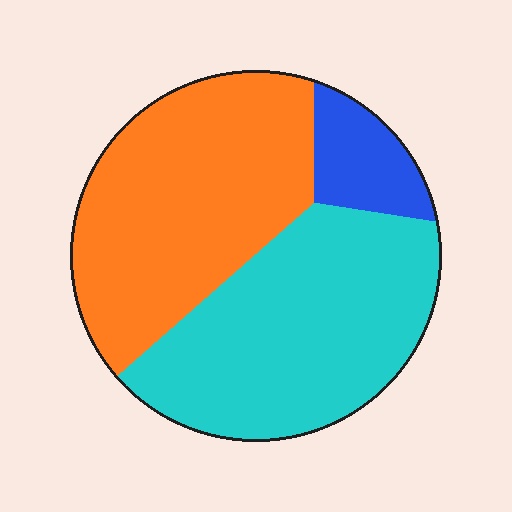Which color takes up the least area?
Blue, at roughly 10%.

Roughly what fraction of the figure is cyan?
Cyan covers about 45% of the figure.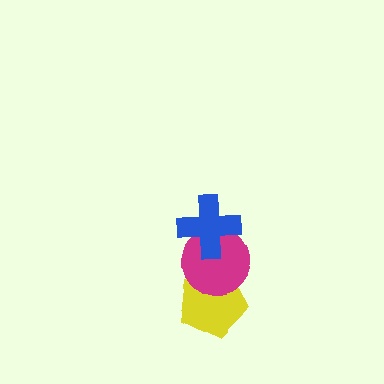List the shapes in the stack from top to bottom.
From top to bottom: the blue cross, the magenta circle, the yellow pentagon.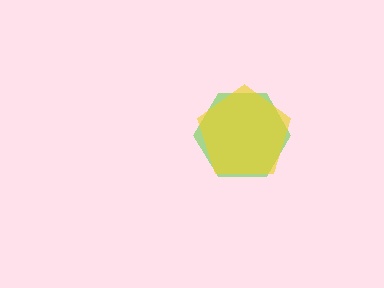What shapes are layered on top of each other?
The layered shapes are: a lime hexagon, a yellow pentagon.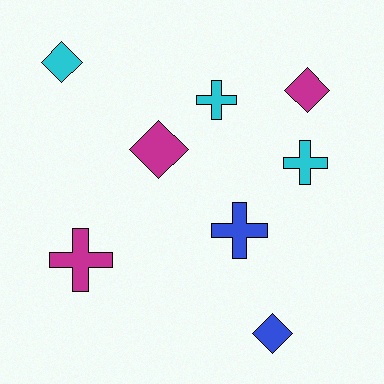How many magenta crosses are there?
There is 1 magenta cross.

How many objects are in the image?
There are 8 objects.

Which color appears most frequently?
Cyan, with 3 objects.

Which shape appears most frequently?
Cross, with 4 objects.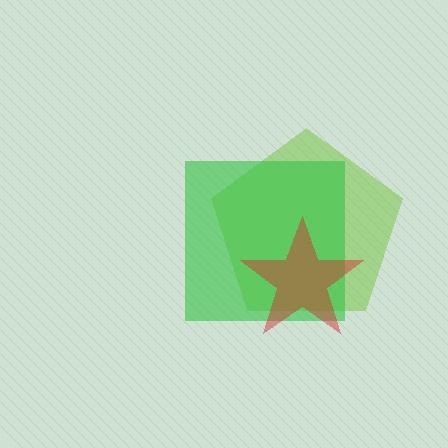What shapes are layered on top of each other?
The layered shapes are: a lime pentagon, a green square, a red star.